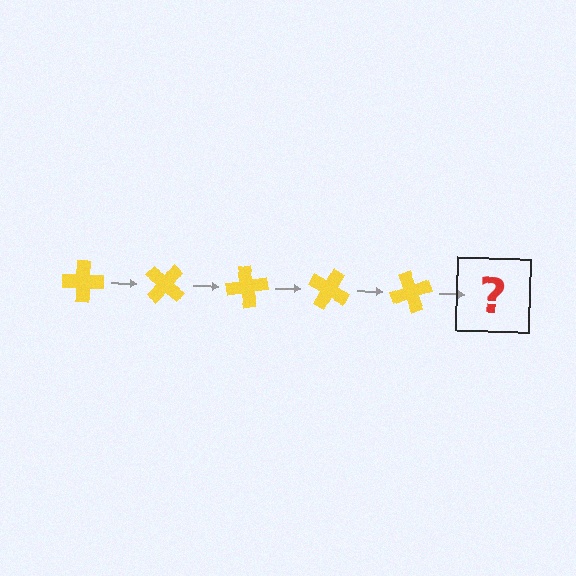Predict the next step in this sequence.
The next step is a yellow cross rotated 200 degrees.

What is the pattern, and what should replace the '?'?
The pattern is that the cross rotates 40 degrees each step. The '?' should be a yellow cross rotated 200 degrees.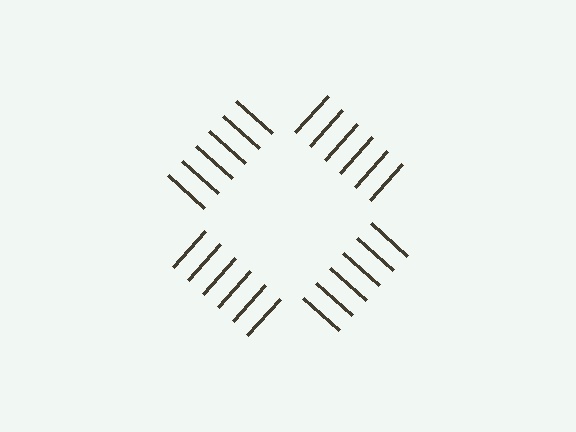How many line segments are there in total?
24 — 6 along each of the 4 edges.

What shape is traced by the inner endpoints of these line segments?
An illusory square — the line segments terminate on its edges but no continuous stroke is drawn.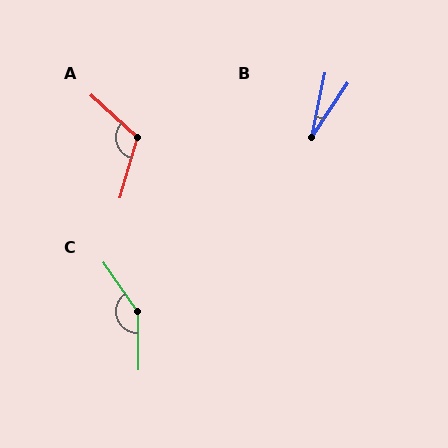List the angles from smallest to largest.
B (23°), A (116°), C (146°).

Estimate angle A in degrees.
Approximately 116 degrees.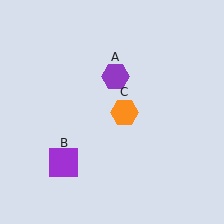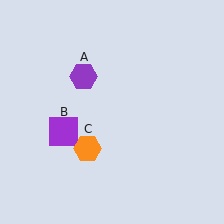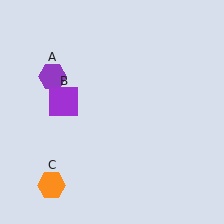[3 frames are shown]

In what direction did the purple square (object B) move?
The purple square (object B) moved up.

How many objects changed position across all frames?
3 objects changed position: purple hexagon (object A), purple square (object B), orange hexagon (object C).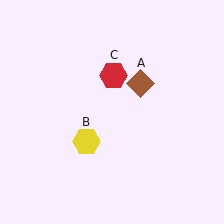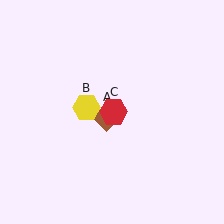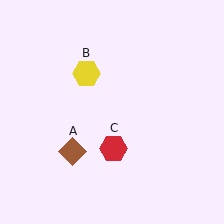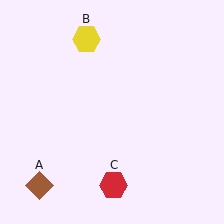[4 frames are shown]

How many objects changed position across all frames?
3 objects changed position: brown diamond (object A), yellow hexagon (object B), red hexagon (object C).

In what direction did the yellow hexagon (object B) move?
The yellow hexagon (object B) moved up.